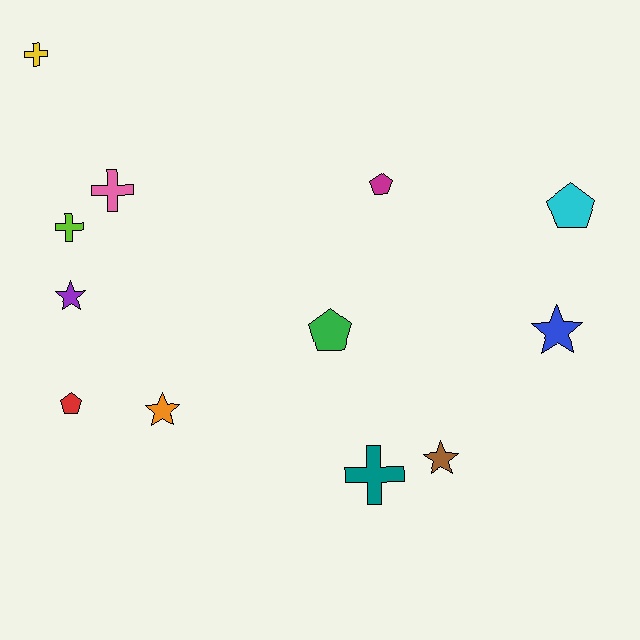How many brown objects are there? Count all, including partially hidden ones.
There is 1 brown object.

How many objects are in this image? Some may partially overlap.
There are 12 objects.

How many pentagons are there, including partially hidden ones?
There are 4 pentagons.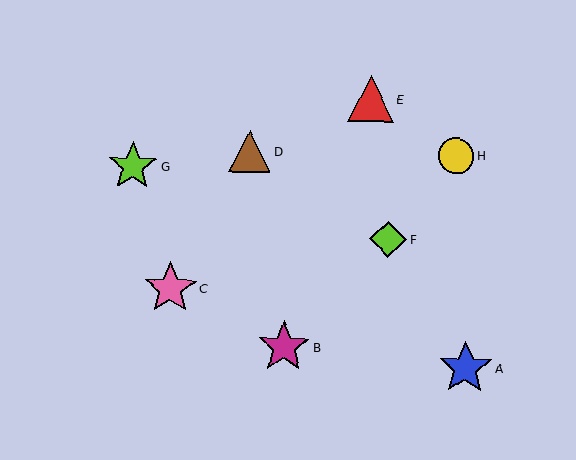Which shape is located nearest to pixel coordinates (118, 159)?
The lime star (labeled G) at (133, 166) is nearest to that location.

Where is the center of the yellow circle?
The center of the yellow circle is at (456, 156).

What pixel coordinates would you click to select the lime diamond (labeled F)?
Click at (388, 239) to select the lime diamond F.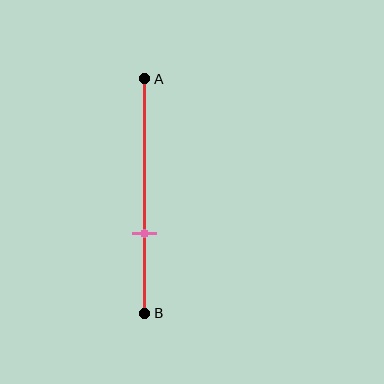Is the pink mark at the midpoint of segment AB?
No, the mark is at about 65% from A, not at the 50% midpoint.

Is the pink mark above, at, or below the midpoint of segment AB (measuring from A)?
The pink mark is below the midpoint of segment AB.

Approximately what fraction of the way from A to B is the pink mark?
The pink mark is approximately 65% of the way from A to B.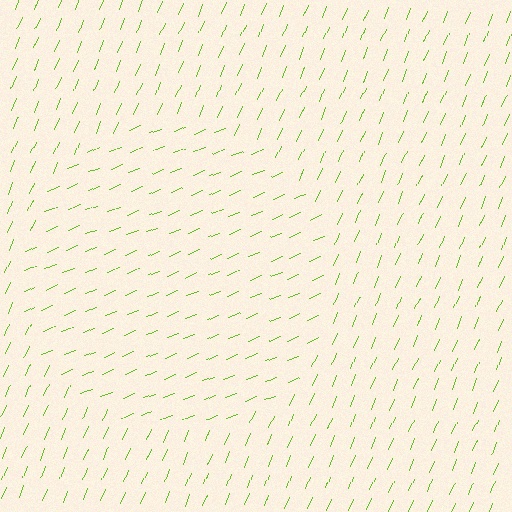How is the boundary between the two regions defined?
The boundary is defined purely by a change in line orientation (approximately 45 degrees difference). All lines are the same color and thickness.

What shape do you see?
I see a circle.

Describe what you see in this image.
The image is filled with small lime line segments. A circle region in the image has lines oriented differently from the surrounding lines, creating a visible texture boundary.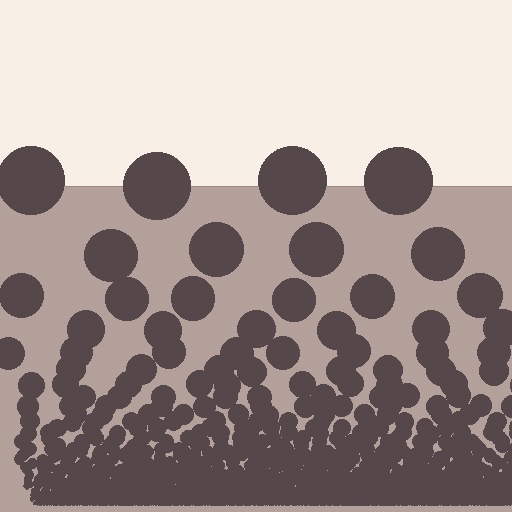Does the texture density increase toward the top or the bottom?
Density increases toward the bottom.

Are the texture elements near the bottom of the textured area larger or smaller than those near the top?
Smaller. The gradient is inverted — elements near the bottom are smaller and denser.